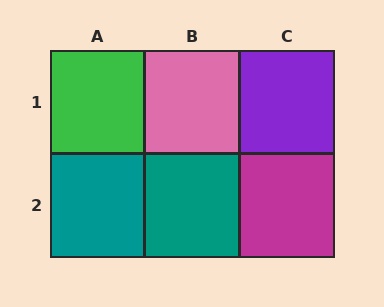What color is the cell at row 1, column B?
Pink.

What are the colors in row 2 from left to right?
Teal, teal, magenta.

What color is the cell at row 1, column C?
Purple.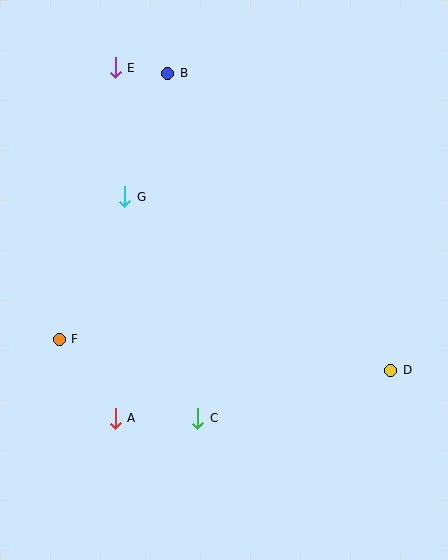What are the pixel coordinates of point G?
Point G is at (125, 197).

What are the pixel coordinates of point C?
Point C is at (198, 418).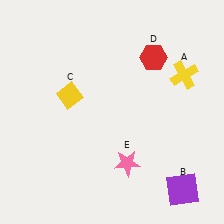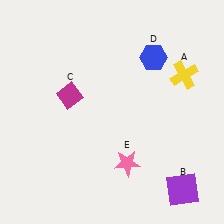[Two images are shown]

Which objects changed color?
C changed from yellow to magenta. D changed from red to blue.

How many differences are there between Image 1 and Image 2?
There are 2 differences between the two images.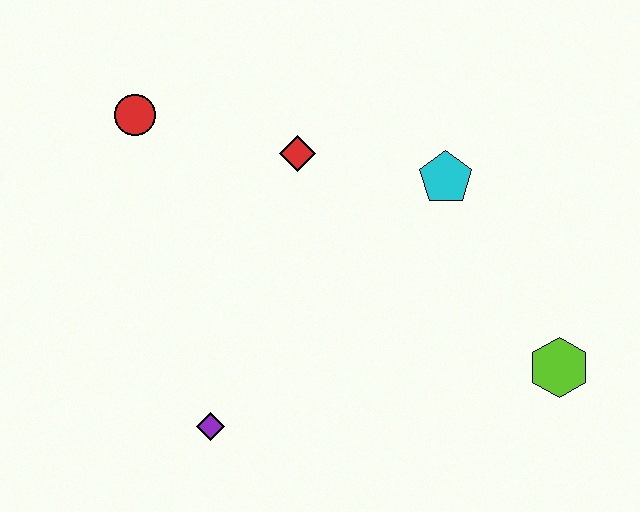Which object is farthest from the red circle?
The lime hexagon is farthest from the red circle.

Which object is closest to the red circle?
The red diamond is closest to the red circle.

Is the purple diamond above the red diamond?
No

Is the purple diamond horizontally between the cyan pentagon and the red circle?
Yes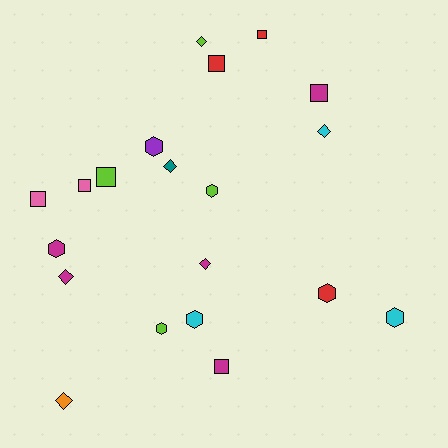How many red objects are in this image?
There are 3 red objects.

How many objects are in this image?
There are 20 objects.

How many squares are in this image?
There are 7 squares.